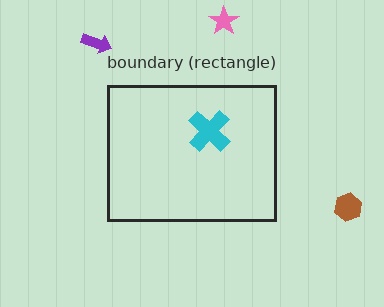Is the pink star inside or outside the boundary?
Outside.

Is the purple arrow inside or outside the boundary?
Outside.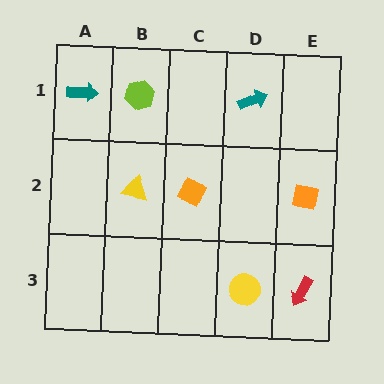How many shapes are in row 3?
2 shapes.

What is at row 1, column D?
A teal arrow.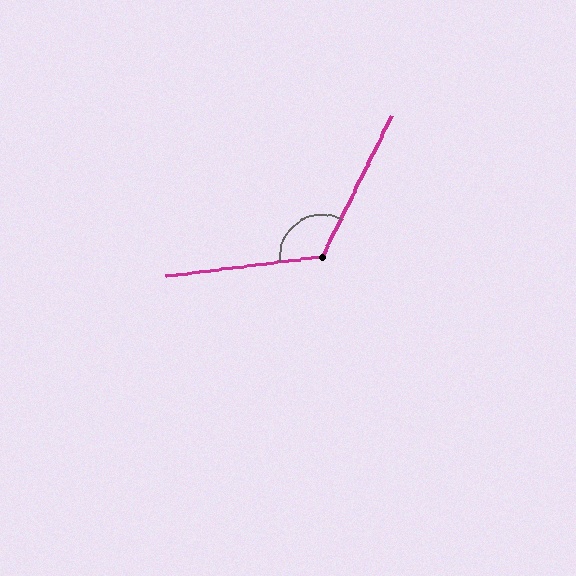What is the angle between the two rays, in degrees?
Approximately 123 degrees.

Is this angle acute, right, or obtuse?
It is obtuse.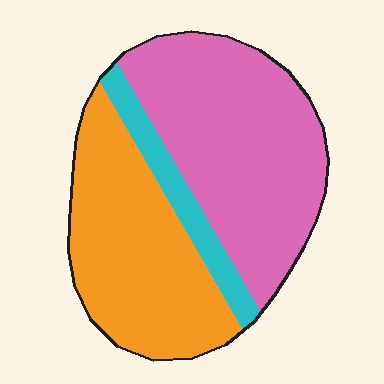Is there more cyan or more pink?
Pink.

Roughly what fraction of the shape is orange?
Orange covers 40% of the shape.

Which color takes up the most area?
Pink, at roughly 50%.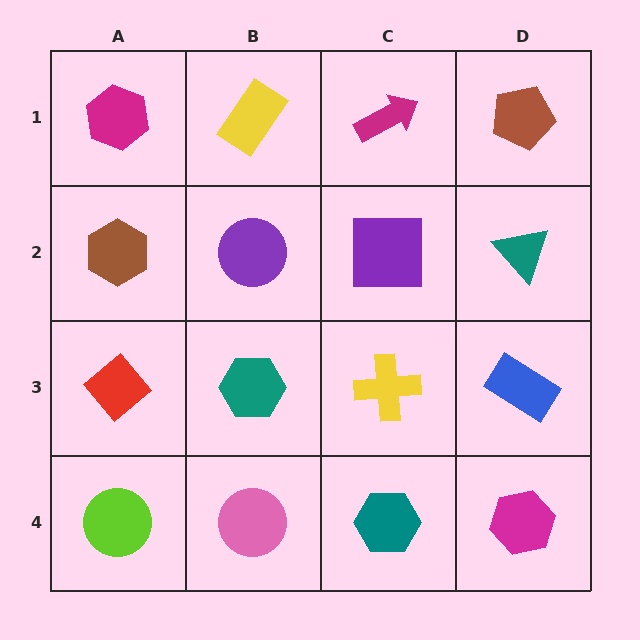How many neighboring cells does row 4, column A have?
2.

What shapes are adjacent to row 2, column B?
A yellow rectangle (row 1, column B), a teal hexagon (row 3, column B), a brown hexagon (row 2, column A), a purple square (row 2, column C).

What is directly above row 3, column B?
A purple circle.